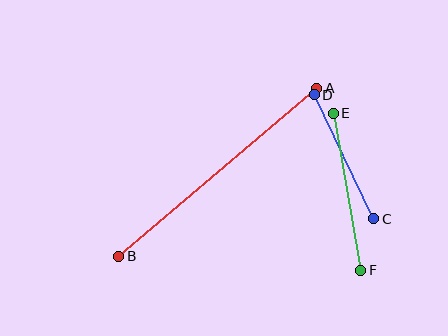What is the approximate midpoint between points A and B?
The midpoint is at approximately (218, 172) pixels.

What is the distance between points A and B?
The distance is approximately 260 pixels.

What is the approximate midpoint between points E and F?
The midpoint is at approximately (347, 192) pixels.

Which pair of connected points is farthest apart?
Points A and B are farthest apart.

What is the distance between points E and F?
The distance is approximately 159 pixels.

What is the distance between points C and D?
The distance is approximately 137 pixels.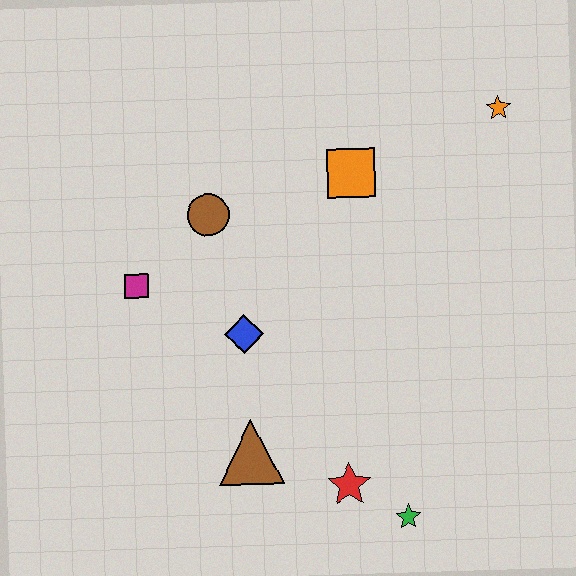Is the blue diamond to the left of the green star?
Yes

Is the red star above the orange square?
No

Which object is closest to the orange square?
The brown circle is closest to the orange square.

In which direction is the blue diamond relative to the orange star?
The blue diamond is to the left of the orange star.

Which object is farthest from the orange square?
The green star is farthest from the orange square.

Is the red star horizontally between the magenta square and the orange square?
Yes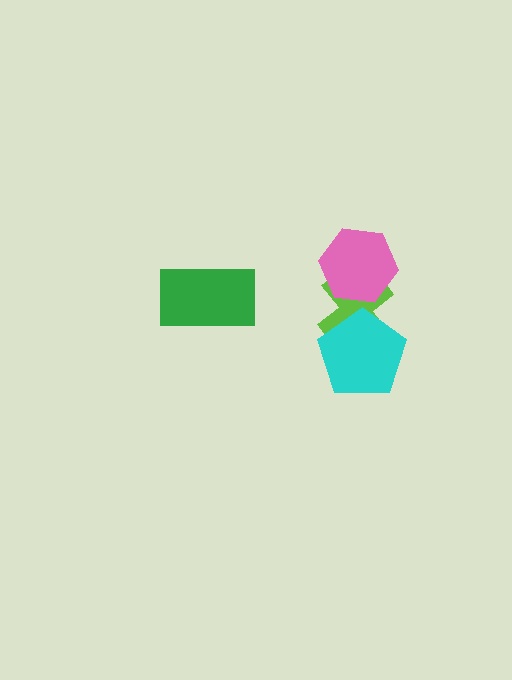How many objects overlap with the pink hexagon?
1 object overlaps with the pink hexagon.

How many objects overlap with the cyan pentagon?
1 object overlaps with the cyan pentagon.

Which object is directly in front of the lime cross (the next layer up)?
The cyan pentagon is directly in front of the lime cross.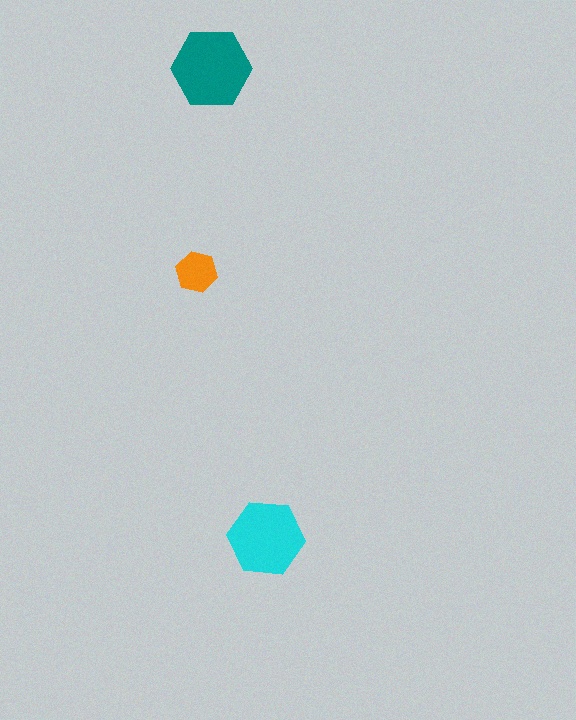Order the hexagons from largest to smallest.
the teal one, the cyan one, the orange one.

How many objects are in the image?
There are 3 objects in the image.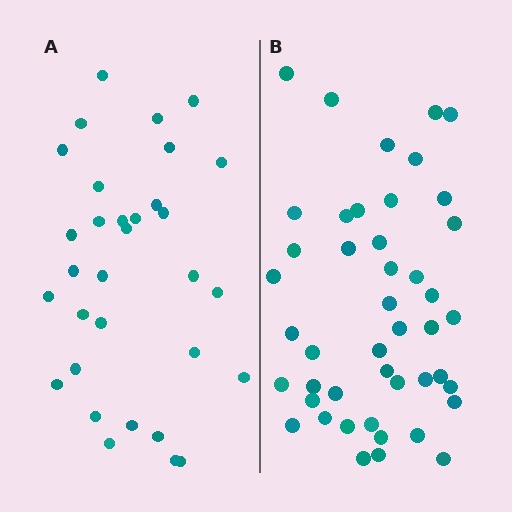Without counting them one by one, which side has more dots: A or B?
Region B (the right region) has more dots.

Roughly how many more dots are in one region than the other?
Region B has approximately 15 more dots than region A.